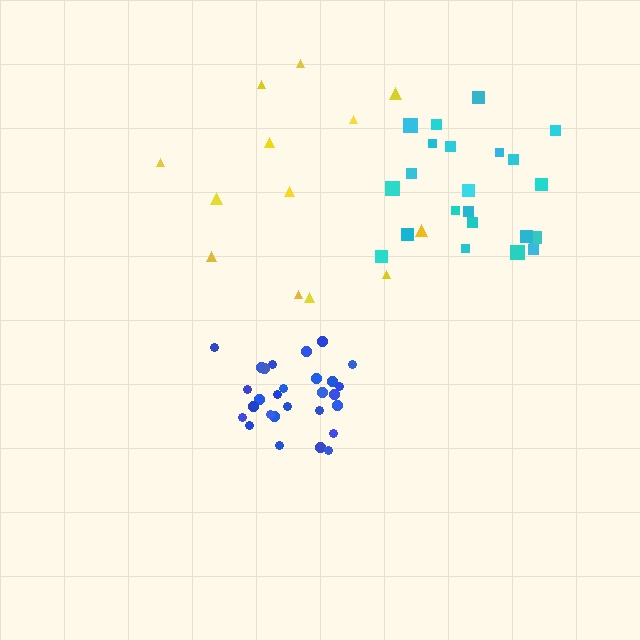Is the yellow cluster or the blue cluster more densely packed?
Blue.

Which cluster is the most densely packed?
Blue.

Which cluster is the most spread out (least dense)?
Yellow.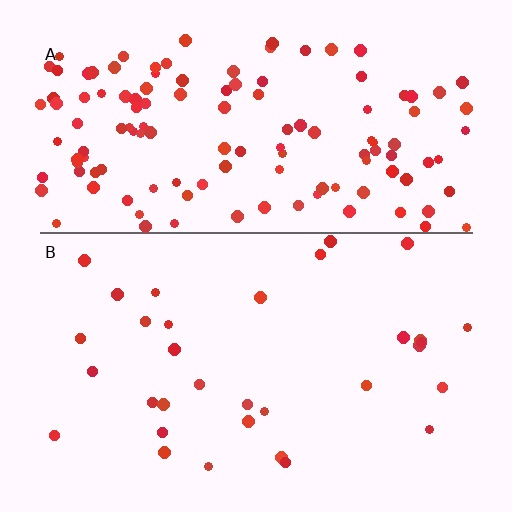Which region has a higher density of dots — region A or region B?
A (the top).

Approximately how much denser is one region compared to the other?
Approximately 4.0× — region A over region B.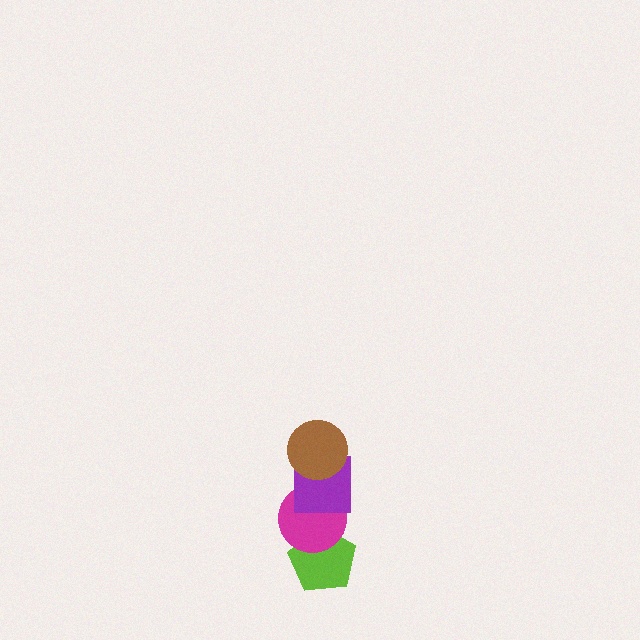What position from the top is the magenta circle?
The magenta circle is 3rd from the top.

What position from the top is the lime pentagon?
The lime pentagon is 4th from the top.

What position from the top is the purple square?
The purple square is 2nd from the top.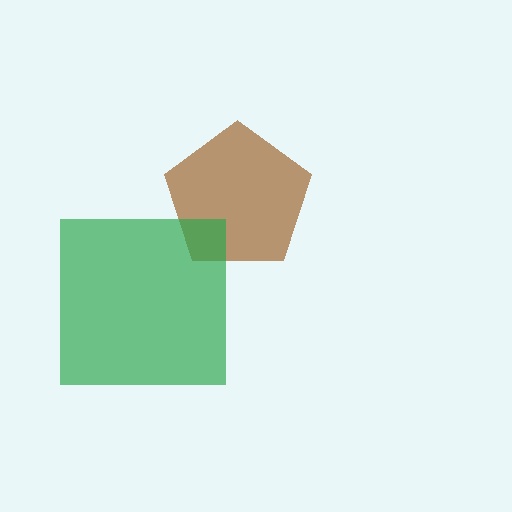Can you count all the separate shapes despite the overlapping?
Yes, there are 2 separate shapes.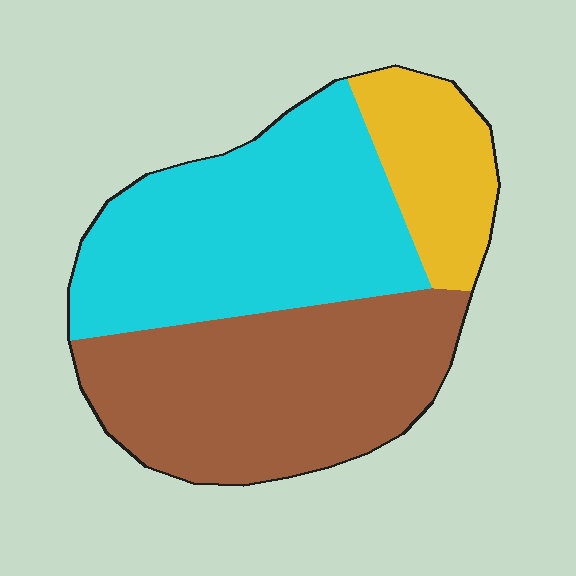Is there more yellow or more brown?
Brown.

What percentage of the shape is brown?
Brown covers around 40% of the shape.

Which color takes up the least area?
Yellow, at roughly 15%.